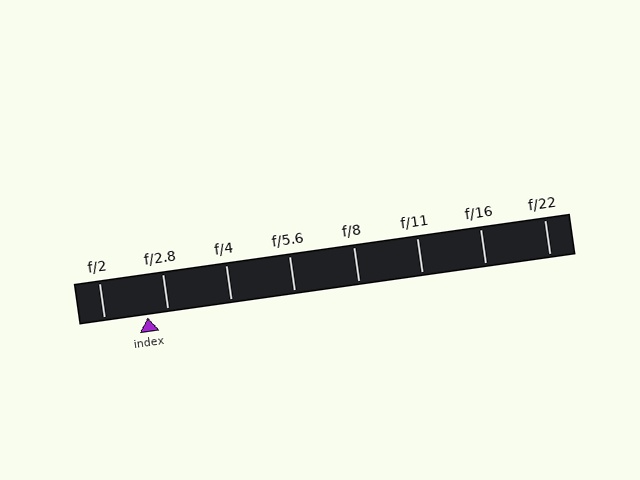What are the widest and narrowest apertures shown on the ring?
The widest aperture shown is f/2 and the narrowest is f/22.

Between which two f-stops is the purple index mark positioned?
The index mark is between f/2 and f/2.8.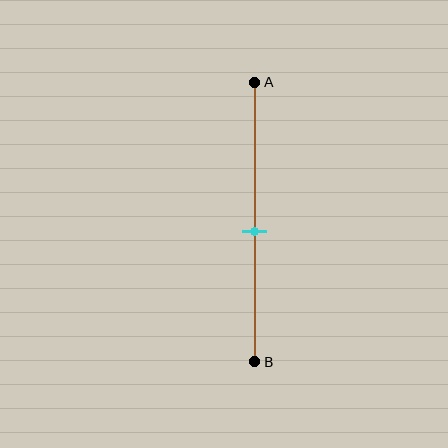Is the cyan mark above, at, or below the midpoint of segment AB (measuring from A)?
The cyan mark is below the midpoint of segment AB.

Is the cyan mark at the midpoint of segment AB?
No, the mark is at about 55% from A, not at the 50% midpoint.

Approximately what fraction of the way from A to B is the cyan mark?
The cyan mark is approximately 55% of the way from A to B.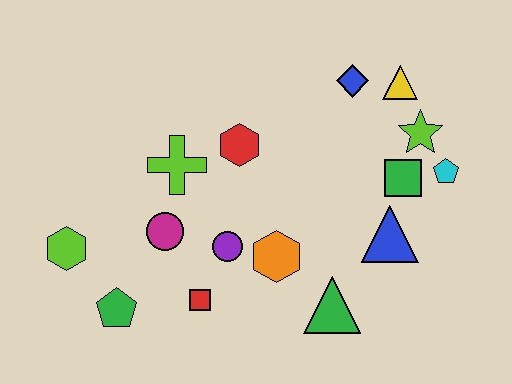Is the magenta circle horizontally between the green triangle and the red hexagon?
No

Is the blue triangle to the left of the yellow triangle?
Yes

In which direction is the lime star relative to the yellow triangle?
The lime star is below the yellow triangle.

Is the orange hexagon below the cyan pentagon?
Yes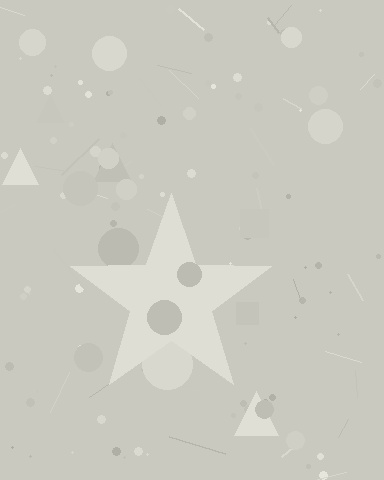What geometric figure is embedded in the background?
A star is embedded in the background.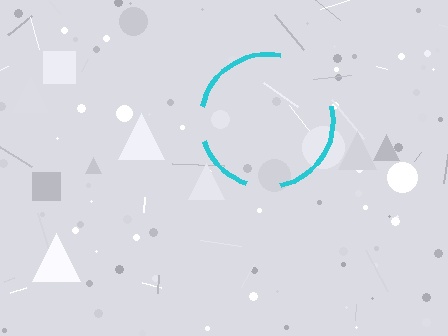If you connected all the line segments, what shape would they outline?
They would outline a circle.